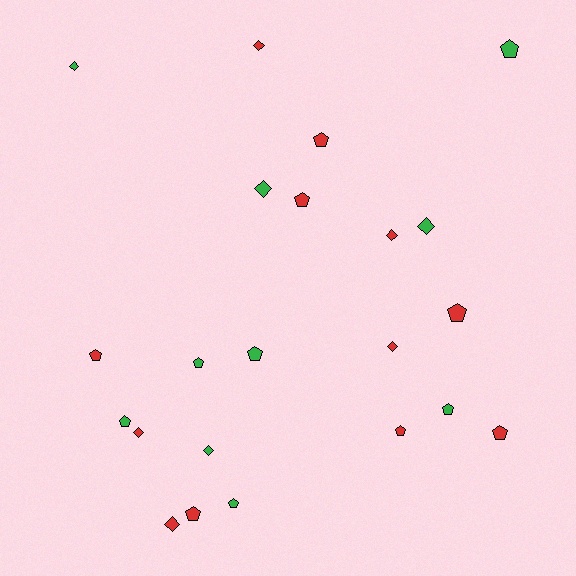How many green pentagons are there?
There are 6 green pentagons.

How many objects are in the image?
There are 22 objects.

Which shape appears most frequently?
Pentagon, with 13 objects.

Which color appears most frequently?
Red, with 12 objects.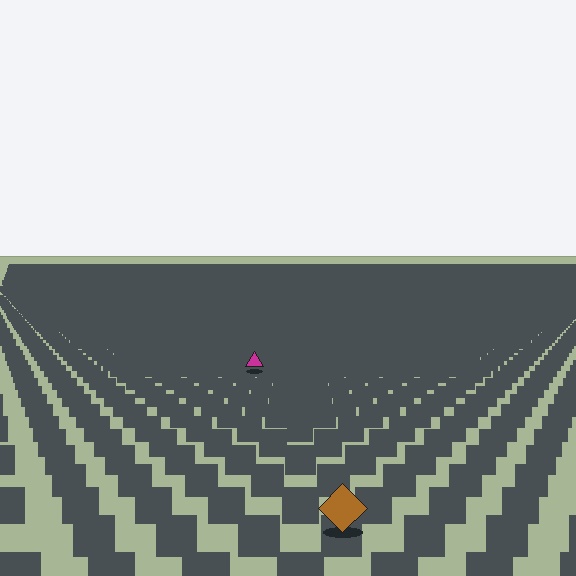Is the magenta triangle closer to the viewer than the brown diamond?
No. The brown diamond is closer — you can tell from the texture gradient: the ground texture is coarser near it.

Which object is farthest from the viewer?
The magenta triangle is farthest from the viewer. It appears smaller and the ground texture around it is denser.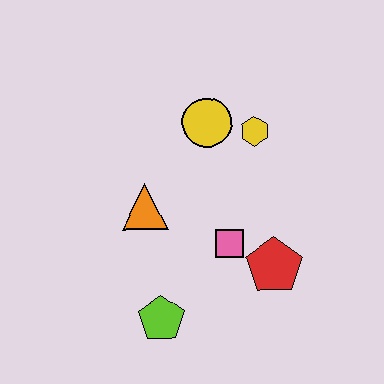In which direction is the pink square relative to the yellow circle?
The pink square is below the yellow circle.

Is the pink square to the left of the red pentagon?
Yes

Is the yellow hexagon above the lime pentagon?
Yes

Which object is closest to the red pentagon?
The pink square is closest to the red pentagon.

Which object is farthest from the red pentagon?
The yellow circle is farthest from the red pentagon.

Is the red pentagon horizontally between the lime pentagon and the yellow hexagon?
No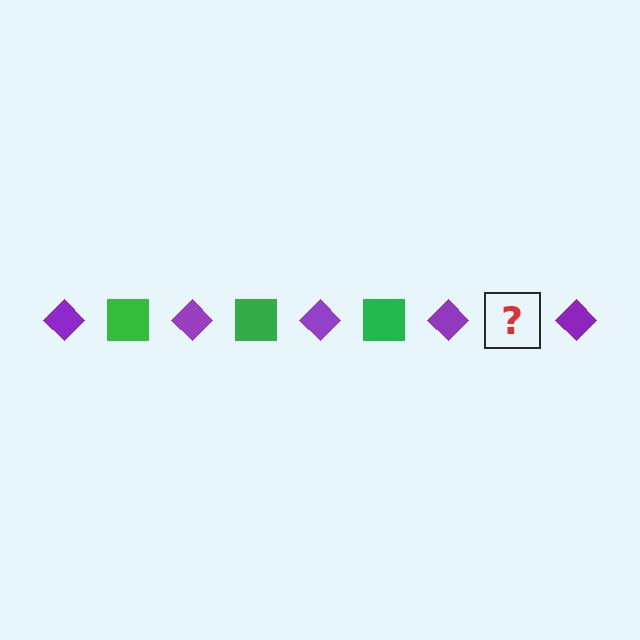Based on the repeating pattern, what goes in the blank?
The blank should be a green square.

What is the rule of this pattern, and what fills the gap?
The rule is that the pattern alternates between purple diamond and green square. The gap should be filled with a green square.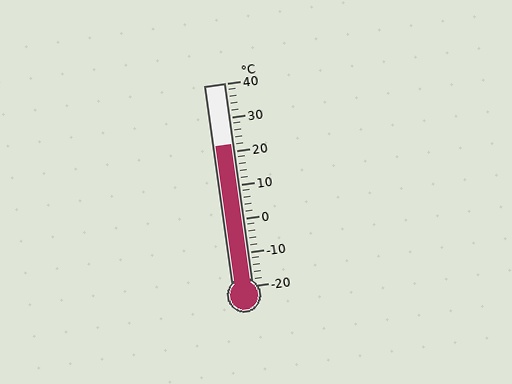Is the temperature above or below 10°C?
The temperature is above 10°C.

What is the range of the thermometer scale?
The thermometer scale ranges from -20°C to 40°C.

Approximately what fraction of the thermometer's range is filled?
The thermometer is filled to approximately 70% of its range.